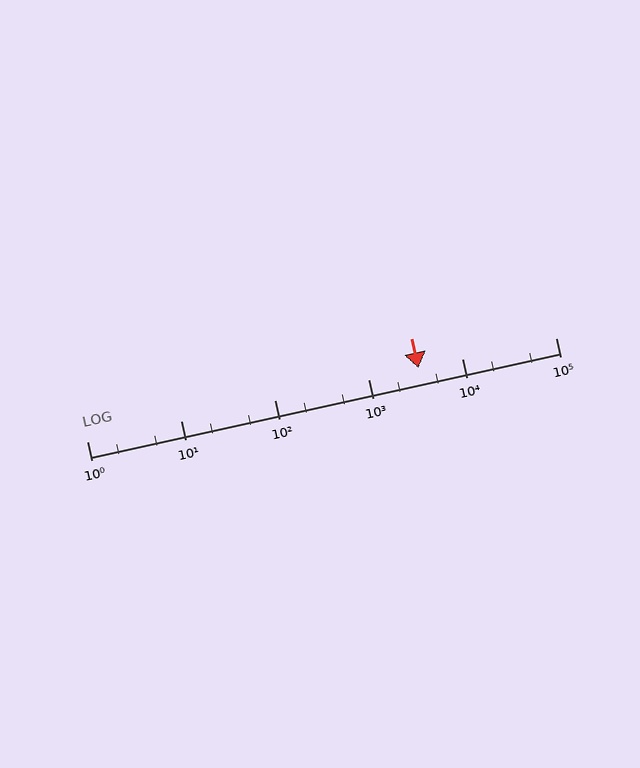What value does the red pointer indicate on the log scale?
The pointer indicates approximately 3400.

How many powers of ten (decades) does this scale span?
The scale spans 5 decades, from 1 to 100000.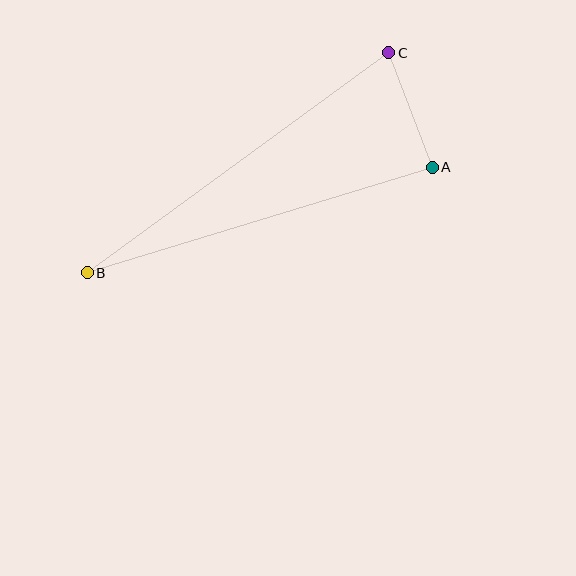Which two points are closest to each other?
Points A and C are closest to each other.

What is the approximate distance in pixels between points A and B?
The distance between A and B is approximately 360 pixels.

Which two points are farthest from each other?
Points B and C are farthest from each other.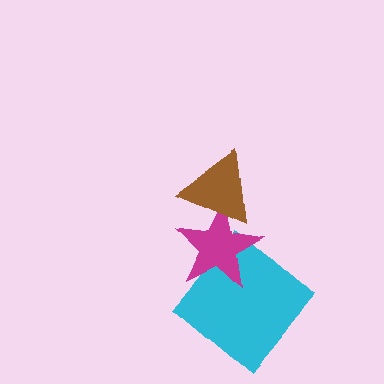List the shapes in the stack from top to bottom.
From top to bottom: the brown triangle, the magenta star, the cyan diamond.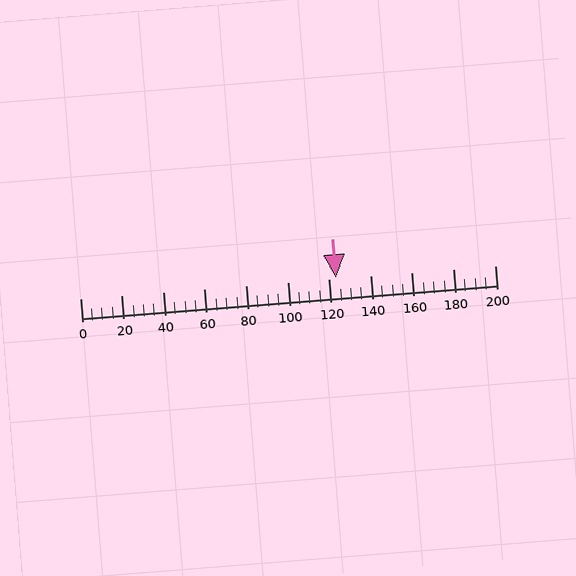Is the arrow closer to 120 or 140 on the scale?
The arrow is closer to 120.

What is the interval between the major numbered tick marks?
The major tick marks are spaced 20 units apart.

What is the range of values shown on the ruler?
The ruler shows values from 0 to 200.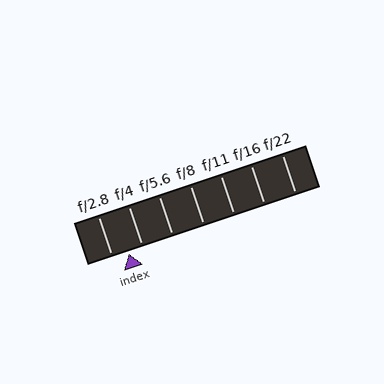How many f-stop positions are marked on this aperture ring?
There are 7 f-stop positions marked.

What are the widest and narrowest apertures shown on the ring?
The widest aperture shown is f/2.8 and the narrowest is f/22.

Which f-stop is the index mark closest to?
The index mark is closest to f/4.